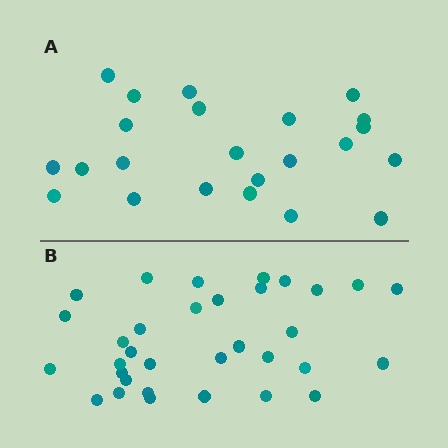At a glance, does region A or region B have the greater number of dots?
Region B (the bottom region) has more dots.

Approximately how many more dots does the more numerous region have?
Region B has roughly 10 or so more dots than region A.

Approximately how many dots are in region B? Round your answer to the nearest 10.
About 30 dots. (The exact count is 33, which rounds to 30.)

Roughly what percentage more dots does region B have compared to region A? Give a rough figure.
About 45% more.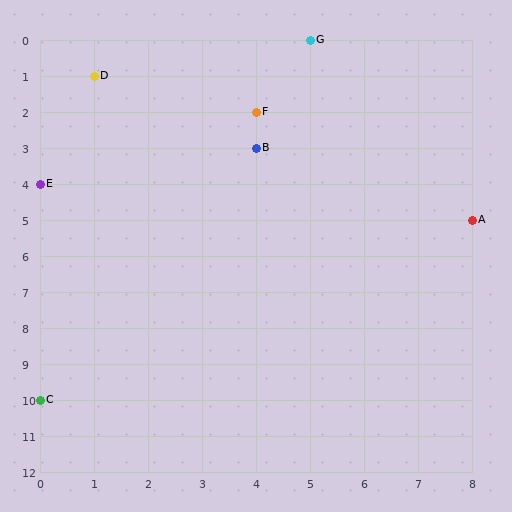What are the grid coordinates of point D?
Point D is at grid coordinates (1, 1).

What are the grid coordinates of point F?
Point F is at grid coordinates (4, 2).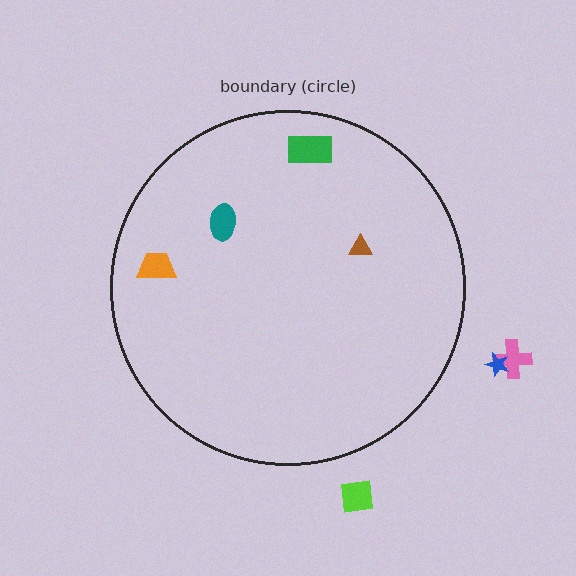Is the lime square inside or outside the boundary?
Outside.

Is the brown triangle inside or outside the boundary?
Inside.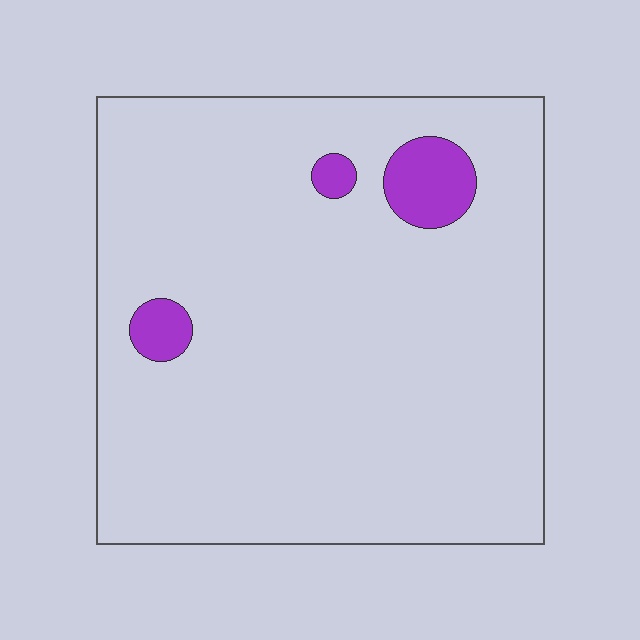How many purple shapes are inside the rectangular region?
3.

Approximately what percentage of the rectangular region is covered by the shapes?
Approximately 5%.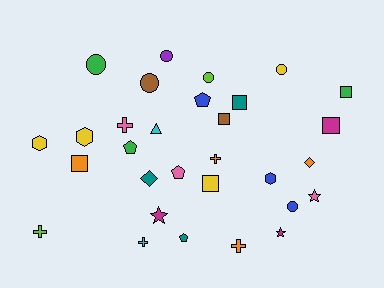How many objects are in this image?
There are 30 objects.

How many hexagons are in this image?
There are 3 hexagons.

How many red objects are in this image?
There are no red objects.